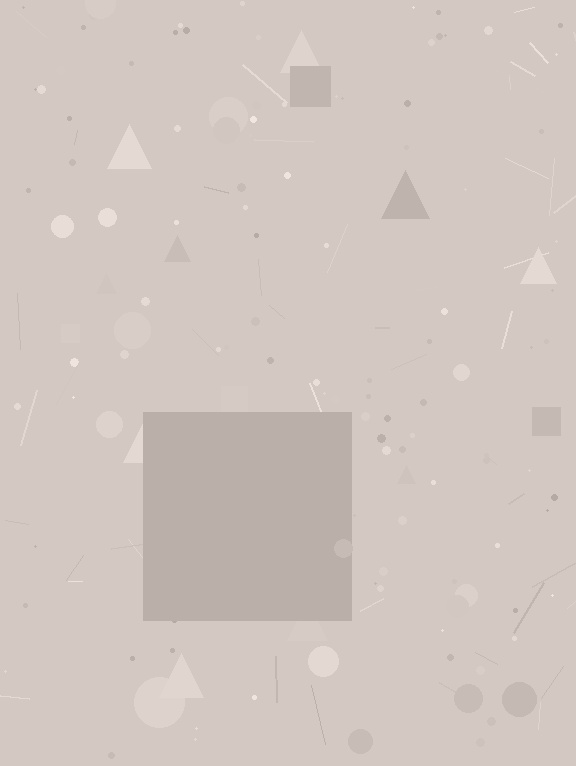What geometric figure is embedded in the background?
A square is embedded in the background.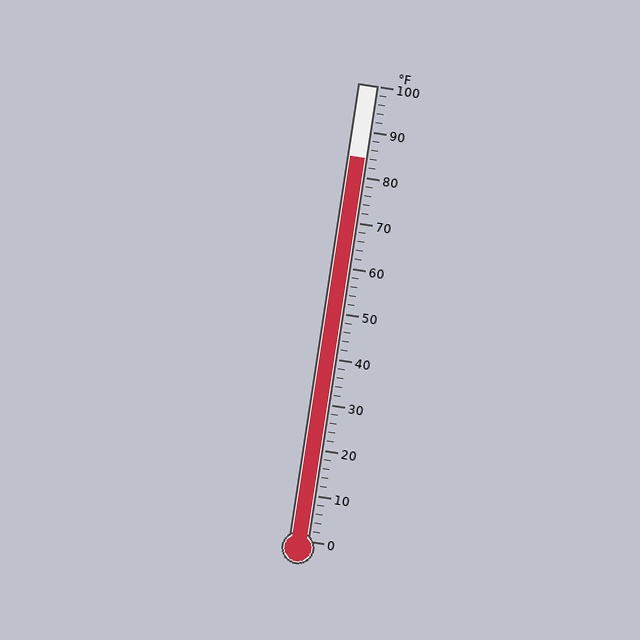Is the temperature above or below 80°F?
The temperature is above 80°F.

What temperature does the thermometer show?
The thermometer shows approximately 84°F.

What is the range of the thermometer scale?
The thermometer scale ranges from 0°F to 100°F.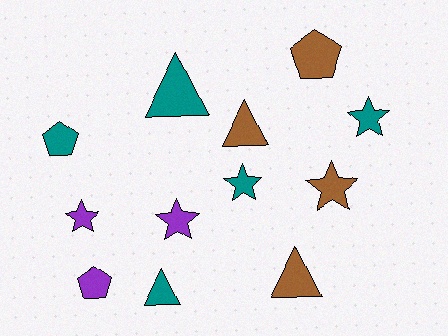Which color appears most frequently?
Teal, with 5 objects.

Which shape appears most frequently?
Star, with 5 objects.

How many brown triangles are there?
There are 2 brown triangles.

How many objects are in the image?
There are 12 objects.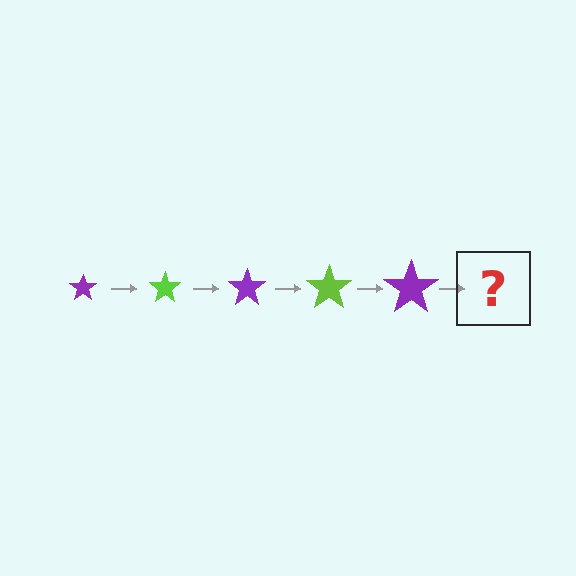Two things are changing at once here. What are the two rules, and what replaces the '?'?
The two rules are that the star grows larger each step and the color cycles through purple and lime. The '?' should be a lime star, larger than the previous one.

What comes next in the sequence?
The next element should be a lime star, larger than the previous one.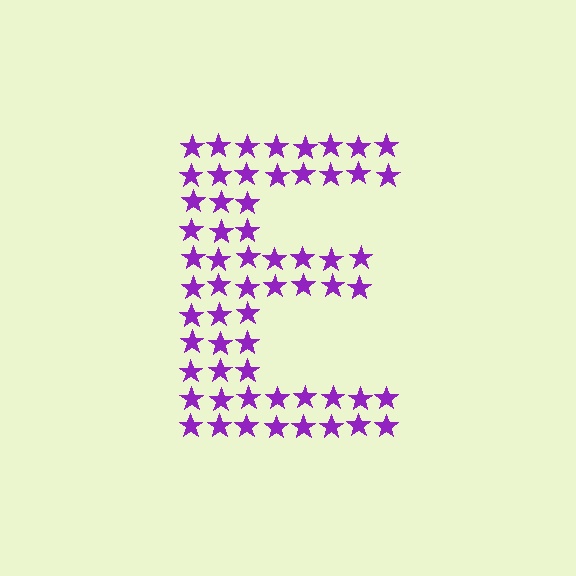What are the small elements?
The small elements are stars.